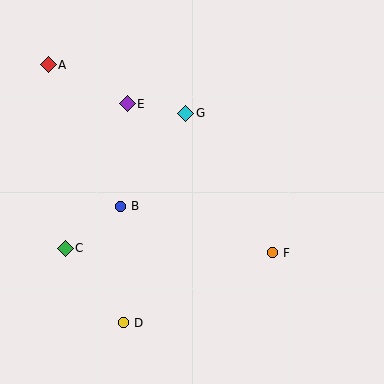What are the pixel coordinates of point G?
Point G is at (186, 113).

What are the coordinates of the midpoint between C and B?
The midpoint between C and B is at (93, 227).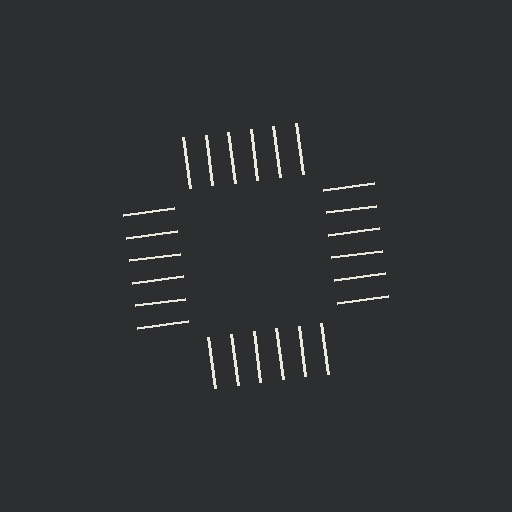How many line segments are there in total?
24 — 6 along each of the 4 edges.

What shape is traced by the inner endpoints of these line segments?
An illusory square — the line segments terminate on its edges but no continuous stroke is drawn.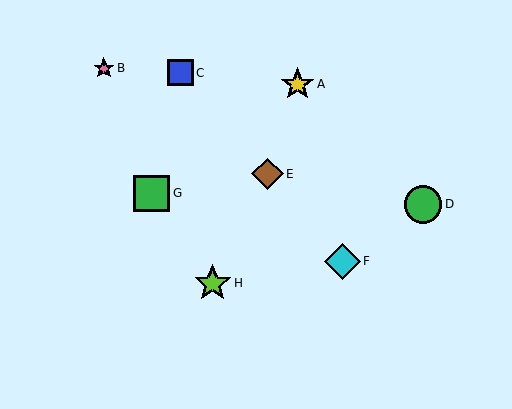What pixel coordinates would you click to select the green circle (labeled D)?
Click at (423, 204) to select the green circle D.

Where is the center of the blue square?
The center of the blue square is at (180, 73).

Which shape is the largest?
The green circle (labeled D) is the largest.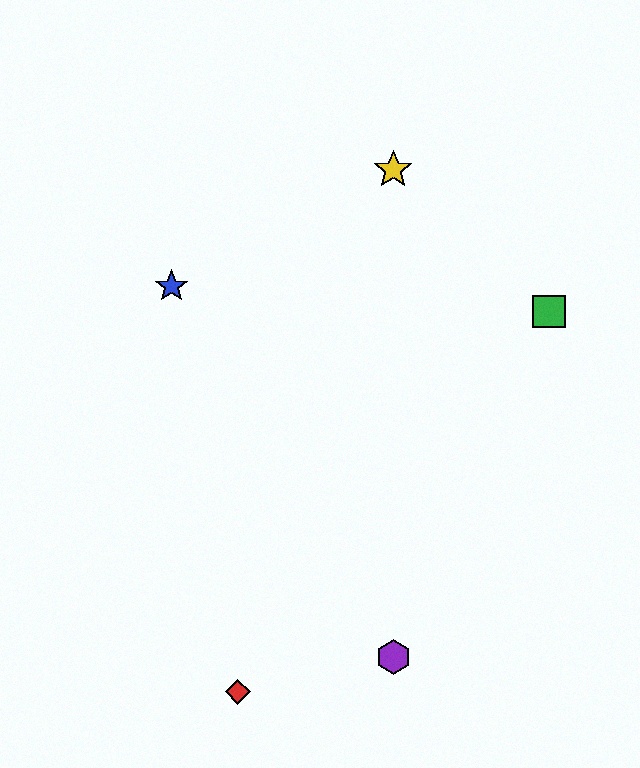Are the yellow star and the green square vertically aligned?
No, the yellow star is at x≈393 and the green square is at x≈549.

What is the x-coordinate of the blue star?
The blue star is at x≈172.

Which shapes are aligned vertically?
The yellow star, the purple hexagon are aligned vertically.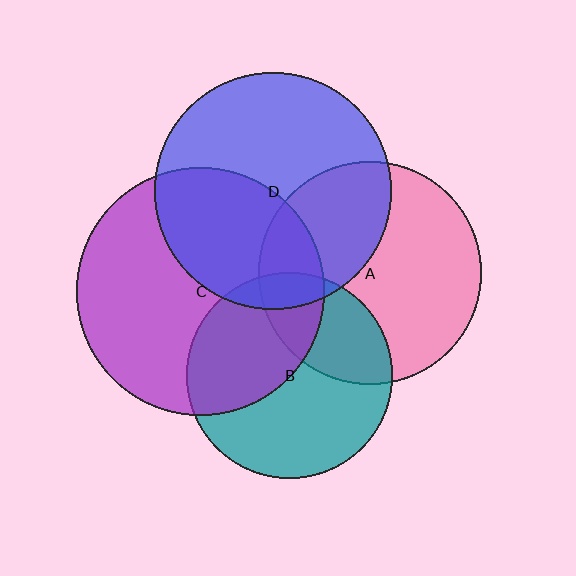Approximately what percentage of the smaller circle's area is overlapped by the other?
Approximately 40%.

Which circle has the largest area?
Circle C (purple).